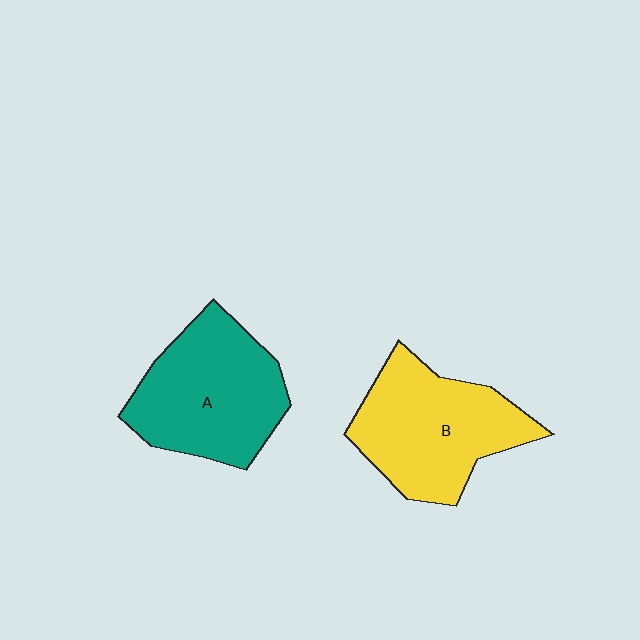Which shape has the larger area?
Shape A (teal).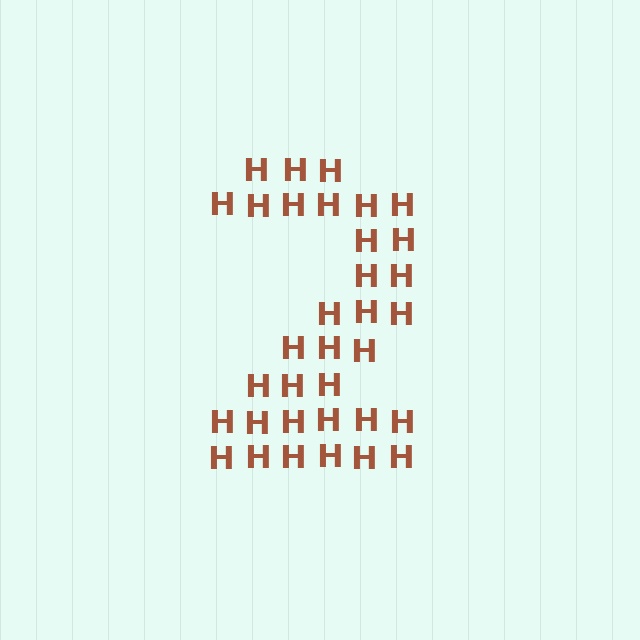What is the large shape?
The large shape is the digit 2.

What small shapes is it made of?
It is made of small letter H's.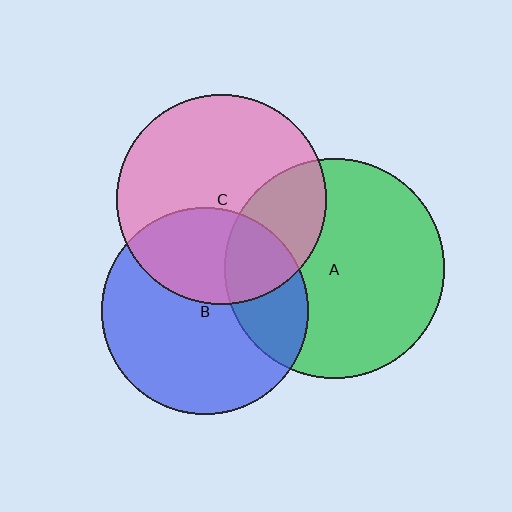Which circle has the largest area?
Circle A (green).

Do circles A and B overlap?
Yes.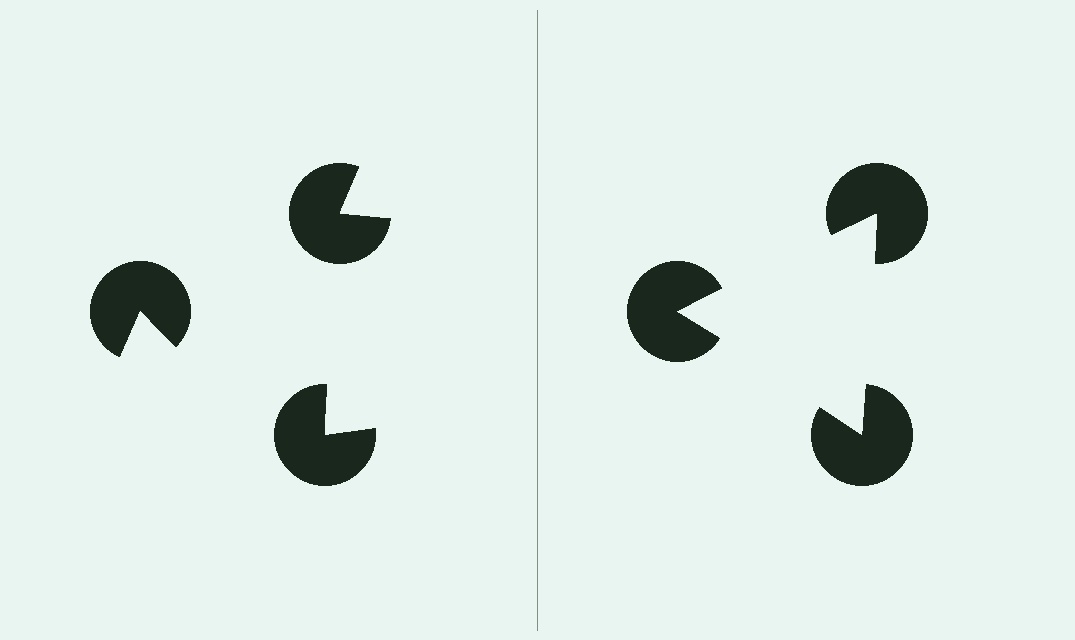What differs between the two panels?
The pac-man discs are positioned identically on both sides; only the wedge orientations differ. On the right they align to a triangle; on the left they are misaligned.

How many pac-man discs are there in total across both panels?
6 — 3 on each side.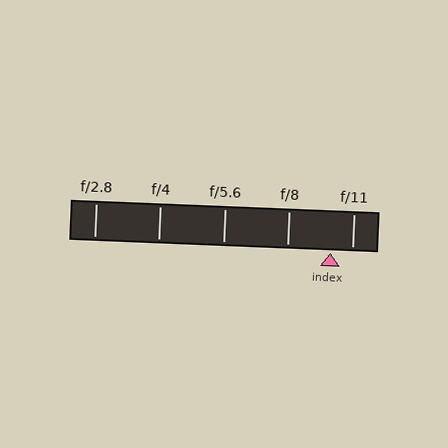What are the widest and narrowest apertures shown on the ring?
The widest aperture shown is f/2.8 and the narrowest is f/11.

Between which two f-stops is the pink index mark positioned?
The index mark is between f/8 and f/11.